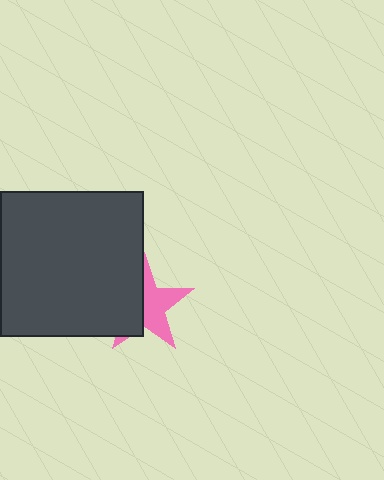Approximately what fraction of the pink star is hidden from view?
Roughly 47% of the pink star is hidden behind the dark gray square.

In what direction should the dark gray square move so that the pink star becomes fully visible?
The dark gray square should move left. That is the shortest direction to clear the overlap and leave the pink star fully visible.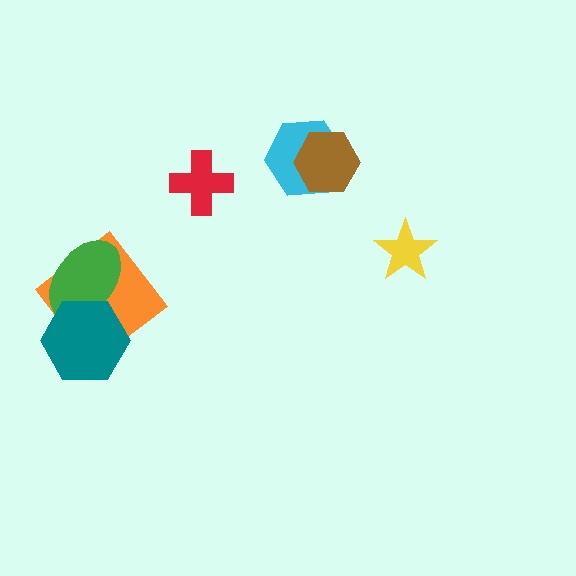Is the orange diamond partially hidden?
Yes, it is partially covered by another shape.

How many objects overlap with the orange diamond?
2 objects overlap with the orange diamond.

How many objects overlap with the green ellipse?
2 objects overlap with the green ellipse.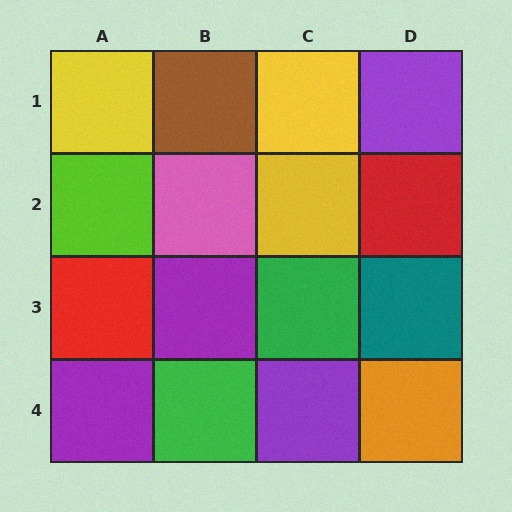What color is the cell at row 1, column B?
Brown.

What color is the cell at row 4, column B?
Green.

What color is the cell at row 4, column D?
Orange.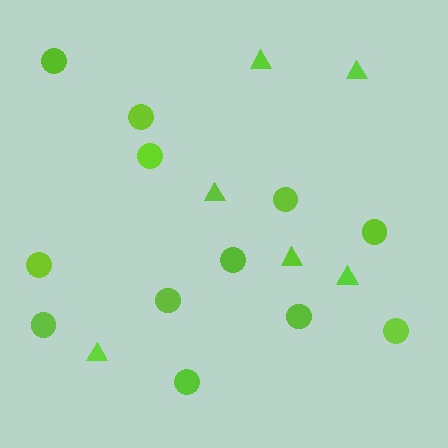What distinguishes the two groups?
There are 2 groups: one group of triangles (6) and one group of circles (12).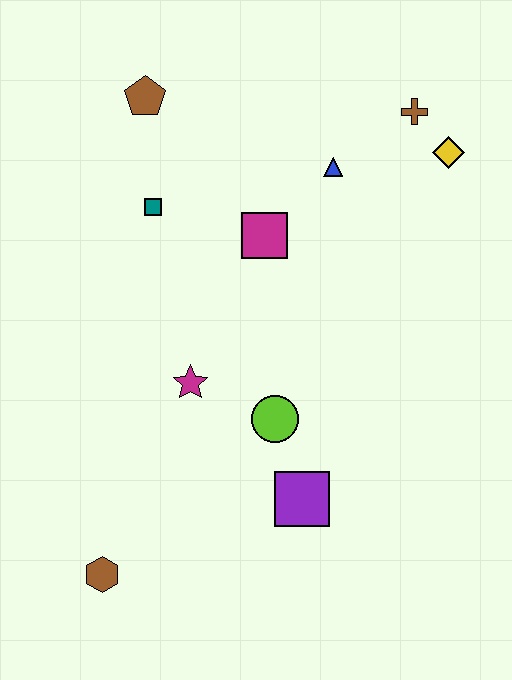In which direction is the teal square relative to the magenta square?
The teal square is to the left of the magenta square.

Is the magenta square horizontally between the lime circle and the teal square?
Yes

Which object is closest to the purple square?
The lime circle is closest to the purple square.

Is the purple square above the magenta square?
No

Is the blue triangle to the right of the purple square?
Yes